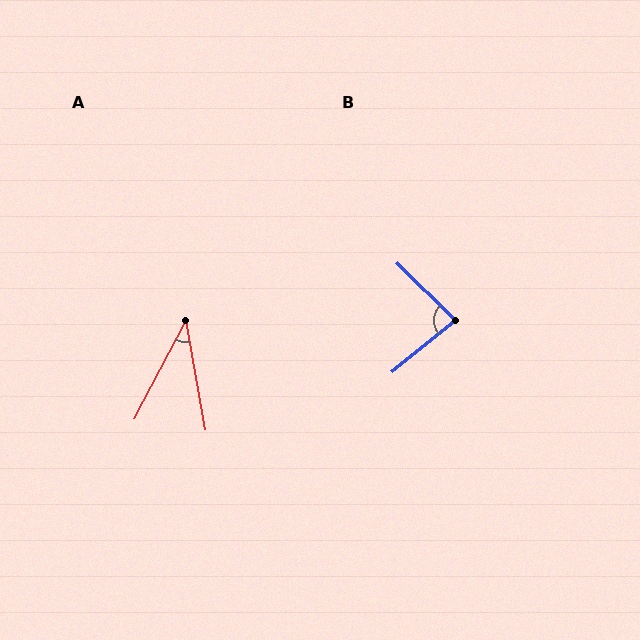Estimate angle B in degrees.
Approximately 83 degrees.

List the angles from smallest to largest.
A (38°), B (83°).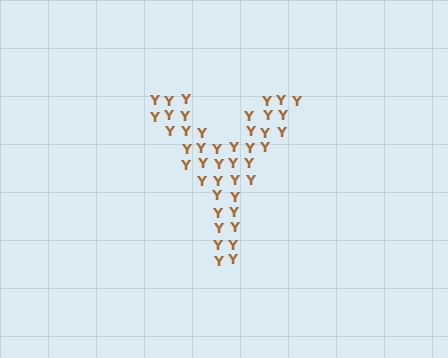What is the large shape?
The large shape is the letter Y.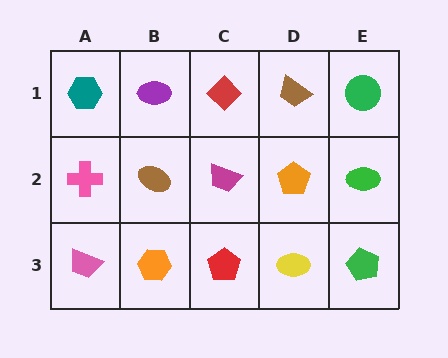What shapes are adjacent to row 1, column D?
An orange pentagon (row 2, column D), a red diamond (row 1, column C), a green circle (row 1, column E).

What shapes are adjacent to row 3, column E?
A green ellipse (row 2, column E), a yellow ellipse (row 3, column D).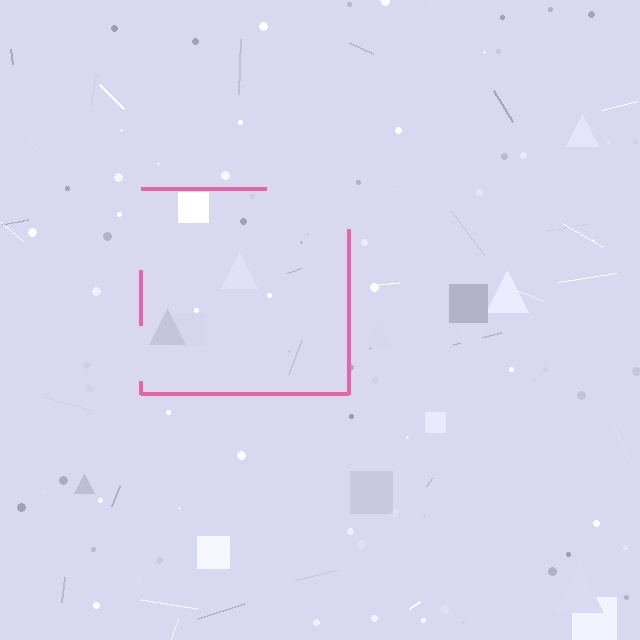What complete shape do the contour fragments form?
The contour fragments form a square.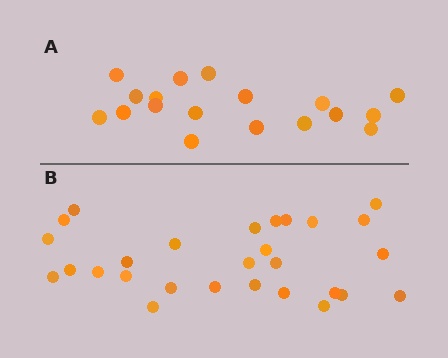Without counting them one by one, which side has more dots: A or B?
Region B (the bottom region) has more dots.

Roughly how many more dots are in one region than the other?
Region B has roughly 10 or so more dots than region A.